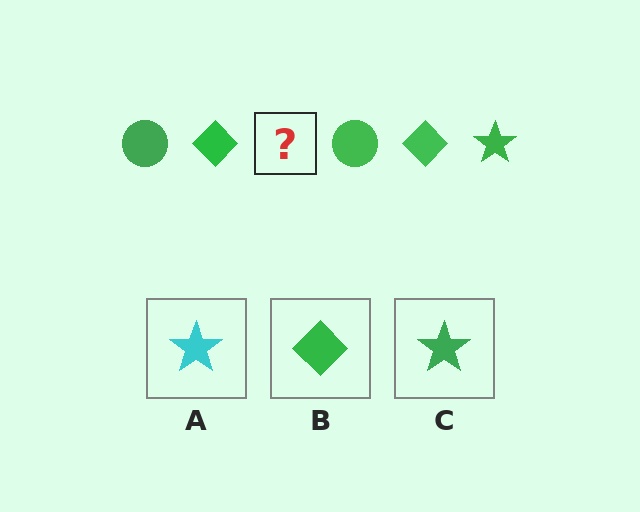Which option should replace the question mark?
Option C.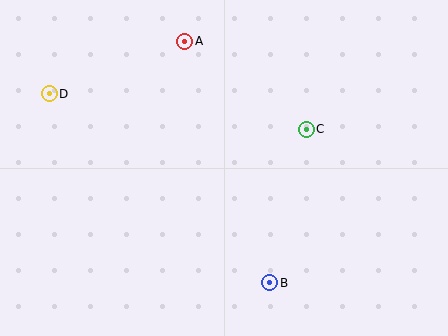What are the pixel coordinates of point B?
Point B is at (270, 283).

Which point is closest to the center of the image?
Point C at (306, 129) is closest to the center.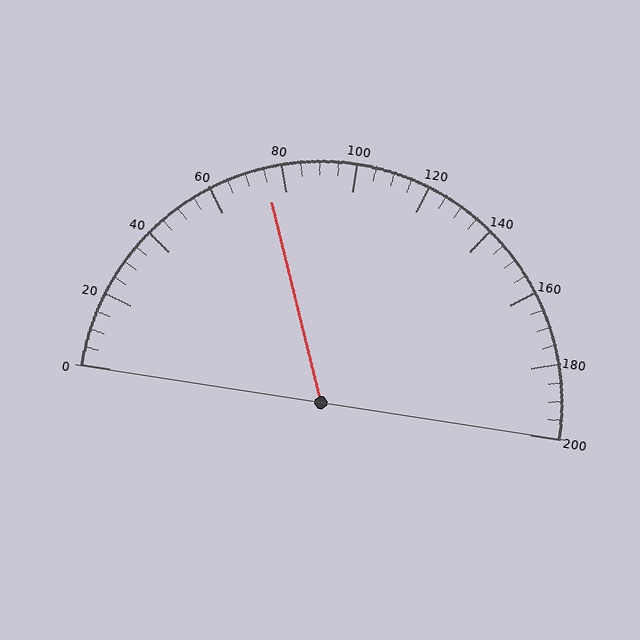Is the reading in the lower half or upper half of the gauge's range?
The reading is in the lower half of the range (0 to 200).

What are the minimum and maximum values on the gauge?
The gauge ranges from 0 to 200.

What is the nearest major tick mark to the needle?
The nearest major tick mark is 80.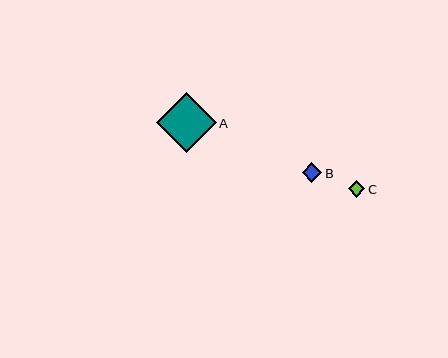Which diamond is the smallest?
Diamond C is the smallest with a size of approximately 17 pixels.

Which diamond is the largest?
Diamond A is the largest with a size of approximately 60 pixels.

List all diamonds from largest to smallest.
From largest to smallest: A, B, C.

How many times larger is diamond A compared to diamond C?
Diamond A is approximately 3.6 times the size of diamond C.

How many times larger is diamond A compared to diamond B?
Diamond A is approximately 3.1 times the size of diamond B.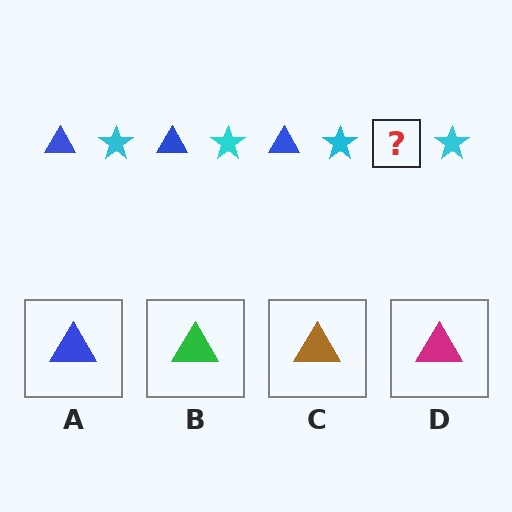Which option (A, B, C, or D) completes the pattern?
A.